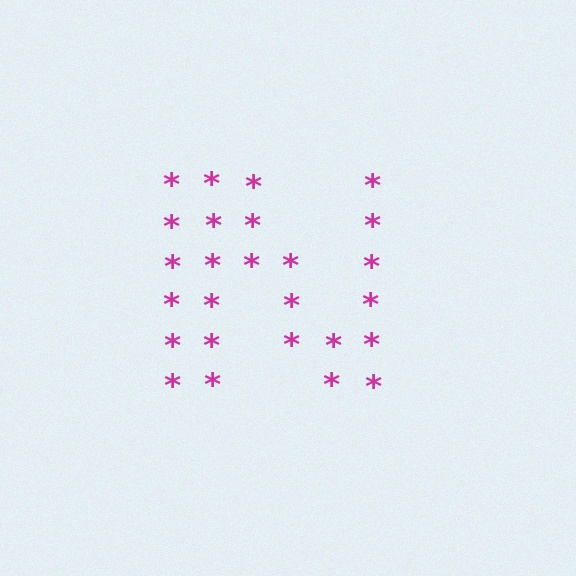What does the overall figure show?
The overall figure shows the letter N.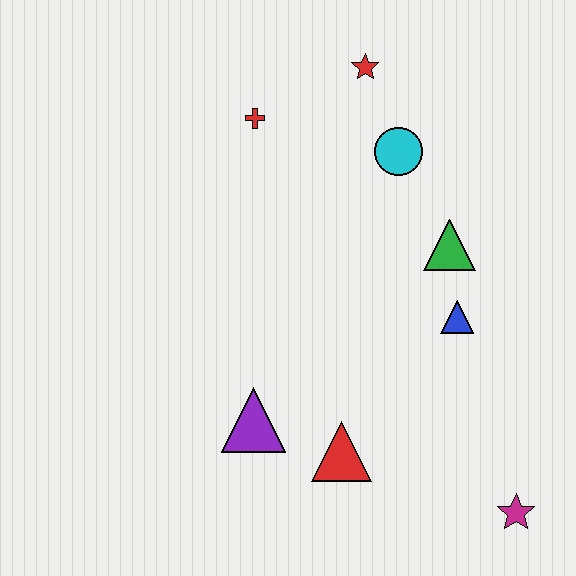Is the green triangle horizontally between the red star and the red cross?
No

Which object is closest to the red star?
The cyan circle is closest to the red star.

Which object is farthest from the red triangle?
The red star is farthest from the red triangle.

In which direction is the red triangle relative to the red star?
The red triangle is below the red star.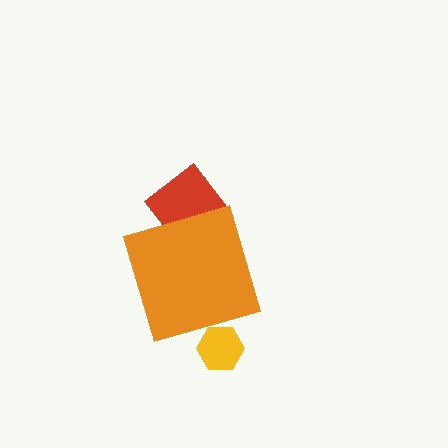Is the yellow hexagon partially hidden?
Yes, the yellow hexagon is partially hidden behind the orange diamond.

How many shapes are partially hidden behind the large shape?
3 shapes are partially hidden.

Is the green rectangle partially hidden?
Yes, the green rectangle is partially hidden behind the orange diamond.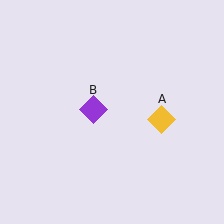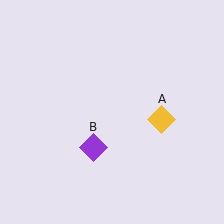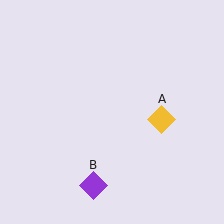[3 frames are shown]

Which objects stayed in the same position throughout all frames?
Yellow diamond (object A) remained stationary.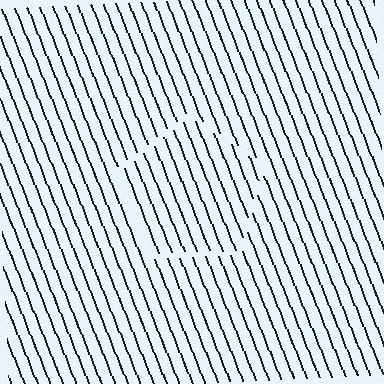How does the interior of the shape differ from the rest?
The interior of the shape contains the same grating, shifted by half a period — the contour is defined by the phase discontinuity where line-ends from the inner and outer gratings abut.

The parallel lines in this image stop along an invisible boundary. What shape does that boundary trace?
An illusory pentagon. The interior of the shape contains the same grating, shifted by half a period — the contour is defined by the phase discontinuity where line-ends from the inner and outer gratings abut.